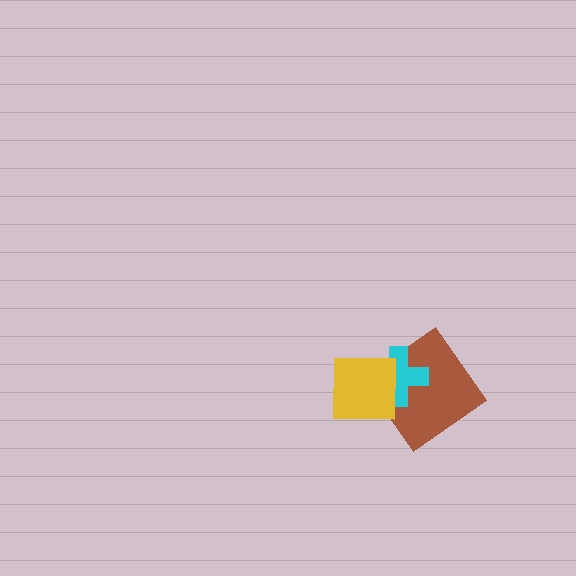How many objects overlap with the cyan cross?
2 objects overlap with the cyan cross.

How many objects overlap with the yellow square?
2 objects overlap with the yellow square.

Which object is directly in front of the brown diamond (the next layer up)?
The cyan cross is directly in front of the brown diamond.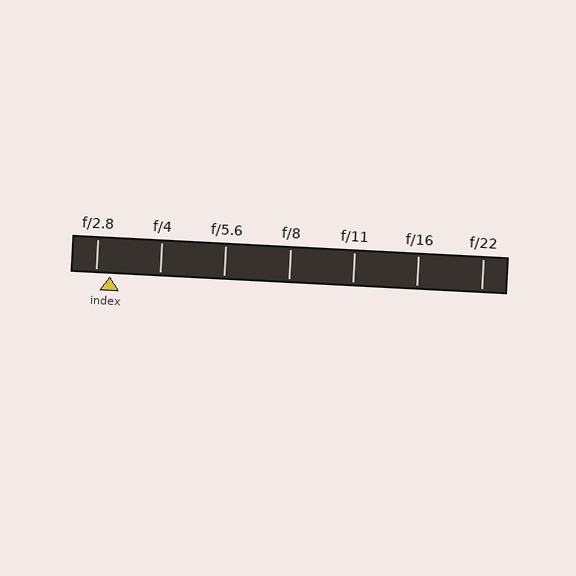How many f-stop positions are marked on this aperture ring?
There are 7 f-stop positions marked.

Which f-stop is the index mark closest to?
The index mark is closest to f/2.8.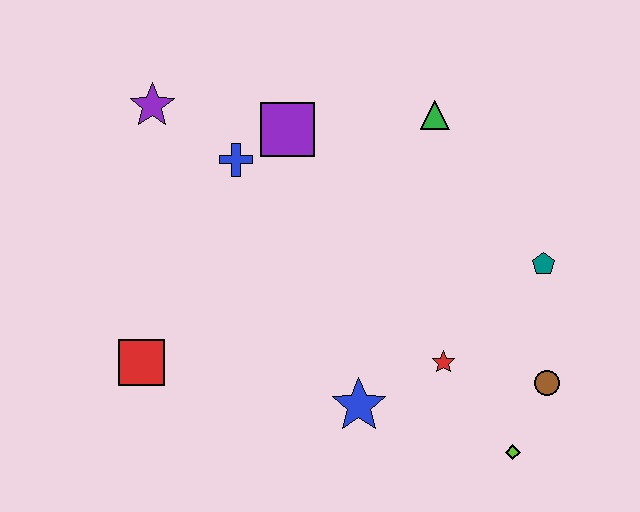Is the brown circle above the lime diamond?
Yes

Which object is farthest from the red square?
The teal pentagon is farthest from the red square.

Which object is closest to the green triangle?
The purple square is closest to the green triangle.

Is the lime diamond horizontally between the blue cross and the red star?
No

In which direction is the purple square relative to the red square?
The purple square is above the red square.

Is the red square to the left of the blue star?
Yes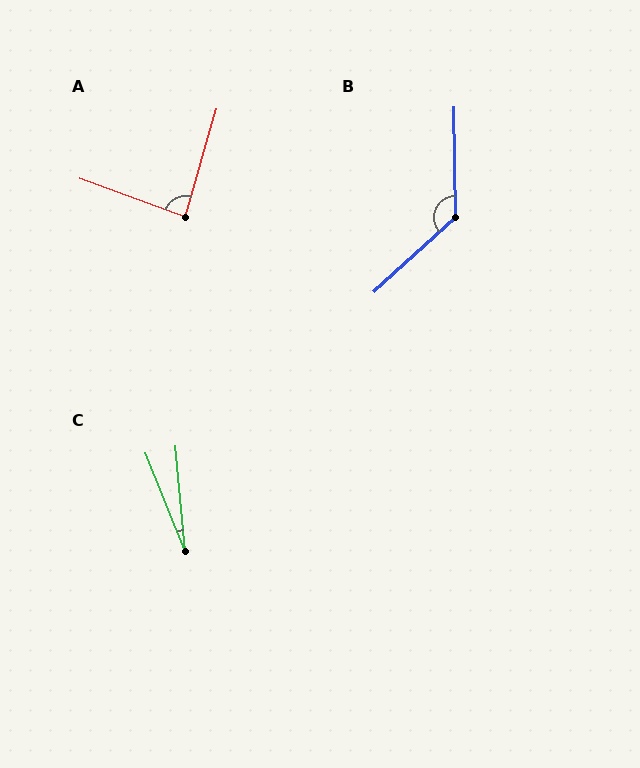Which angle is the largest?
B, at approximately 132 degrees.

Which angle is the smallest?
C, at approximately 17 degrees.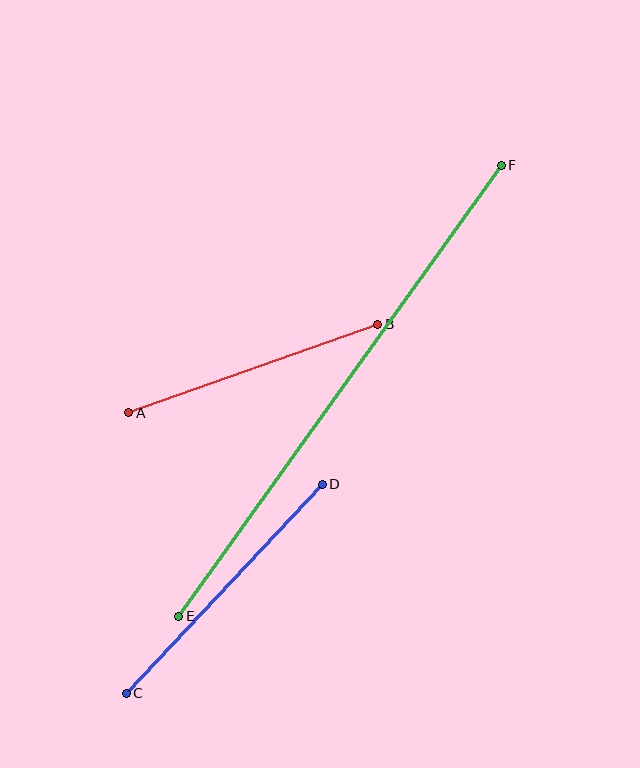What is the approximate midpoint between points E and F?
The midpoint is at approximately (340, 391) pixels.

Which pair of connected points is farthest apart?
Points E and F are farthest apart.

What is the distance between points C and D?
The distance is approximately 287 pixels.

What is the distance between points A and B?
The distance is approximately 264 pixels.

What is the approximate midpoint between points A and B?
The midpoint is at approximately (253, 369) pixels.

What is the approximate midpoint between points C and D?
The midpoint is at approximately (224, 589) pixels.